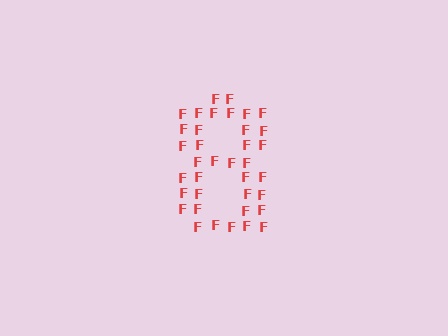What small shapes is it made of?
It is made of small letter F's.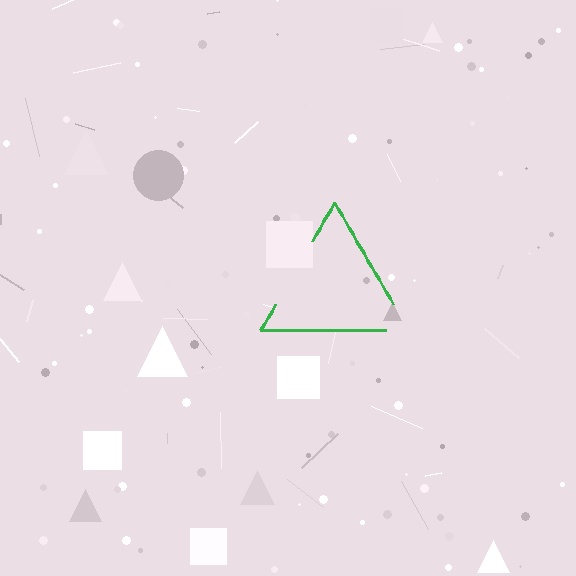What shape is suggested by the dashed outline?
The dashed outline suggests a triangle.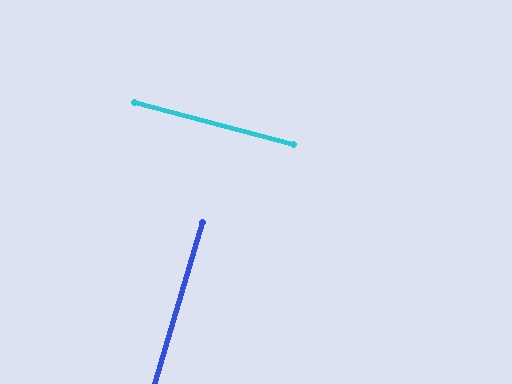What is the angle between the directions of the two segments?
Approximately 88 degrees.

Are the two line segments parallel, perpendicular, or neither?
Perpendicular — they meet at approximately 88°.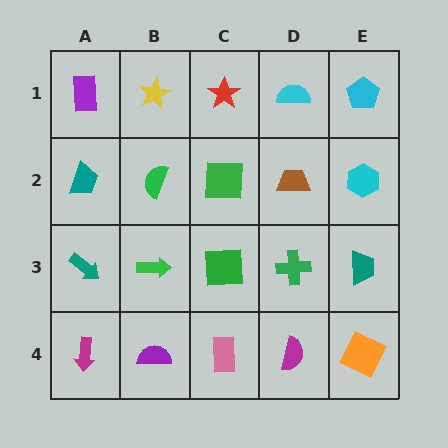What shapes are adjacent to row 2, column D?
A cyan semicircle (row 1, column D), a green cross (row 3, column D), a green square (row 2, column C), a cyan hexagon (row 2, column E).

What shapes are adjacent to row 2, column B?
A yellow star (row 1, column B), a green arrow (row 3, column B), a teal trapezoid (row 2, column A), a green square (row 2, column C).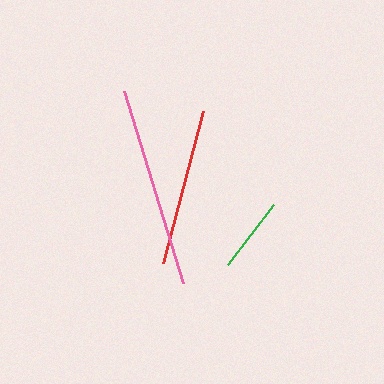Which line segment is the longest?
The pink line is the longest at approximately 201 pixels.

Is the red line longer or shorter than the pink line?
The pink line is longer than the red line.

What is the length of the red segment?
The red segment is approximately 157 pixels long.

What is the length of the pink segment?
The pink segment is approximately 201 pixels long.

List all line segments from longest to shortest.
From longest to shortest: pink, red, green.